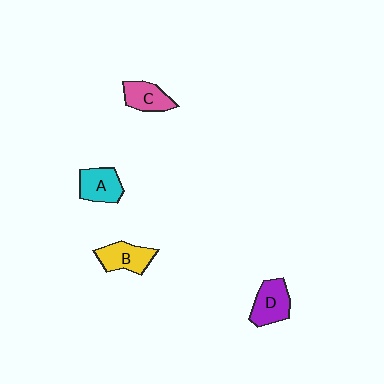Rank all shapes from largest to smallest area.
From largest to smallest: D (purple), B (yellow), A (cyan), C (pink).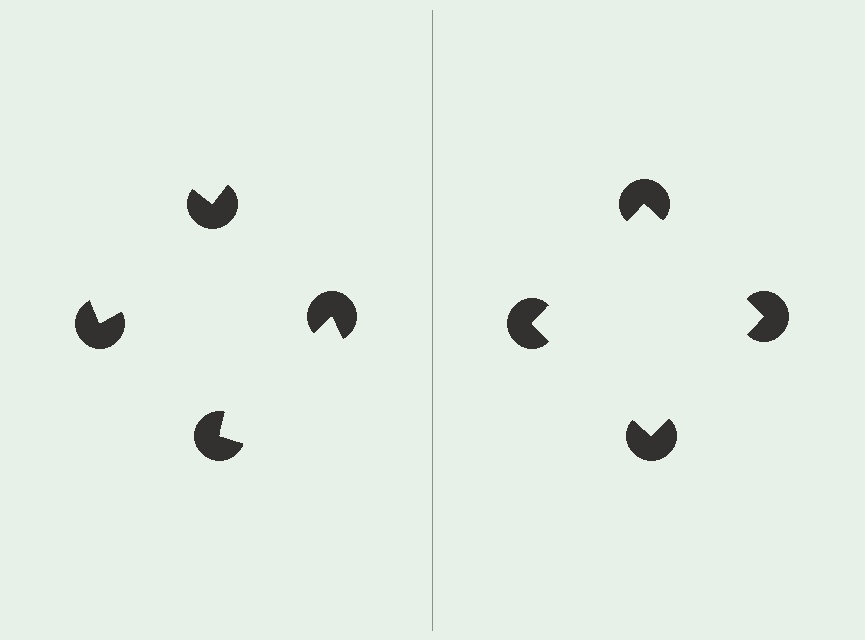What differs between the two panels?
The pac-man discs are positioned identically on both sides; only the wedge orientations differ. On the right they align to a square; on the left they are misaligned.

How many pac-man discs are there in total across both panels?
8 — 4 on each side.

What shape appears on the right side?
An illusory square.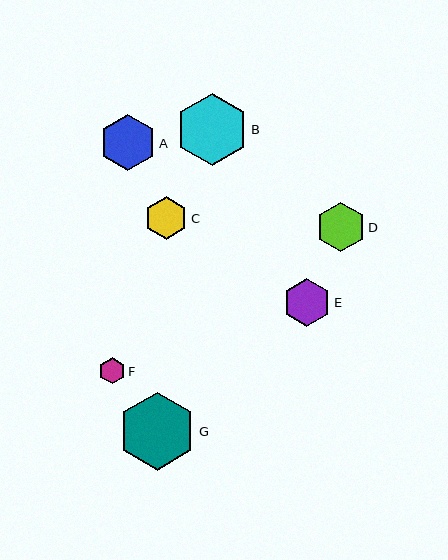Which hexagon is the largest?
Hexagon G is the largest with a size of approximately 78 pixels.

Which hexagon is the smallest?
Hexagon F is the smallest with a size of approximately 26 pixels.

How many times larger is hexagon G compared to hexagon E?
Hexagon G is approximately 1.6 times the size of hexagon E.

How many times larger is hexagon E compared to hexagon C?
Hexagon E is approximately 1.1 times the size of hexagon C.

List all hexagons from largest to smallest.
From largest to smallest: G, B, A, D, E, C, F.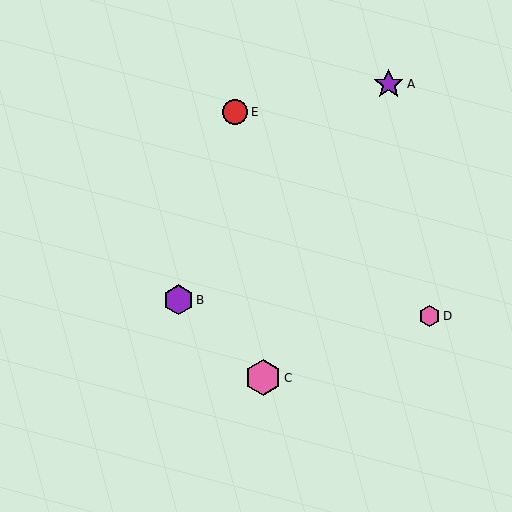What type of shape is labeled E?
Shape E is a red circle.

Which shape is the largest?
The pink hexagon (labeled C) is the largest.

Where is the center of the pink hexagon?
The center of the pink hexagon is at (263, 378).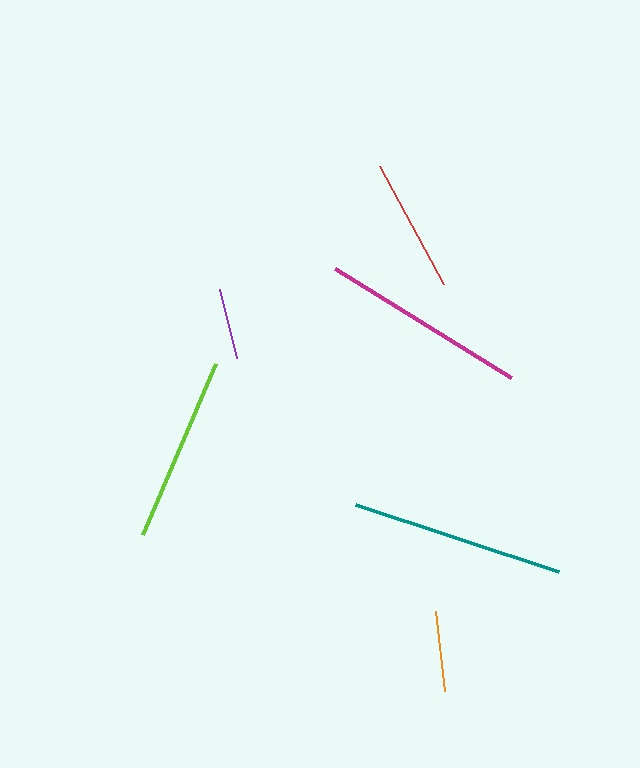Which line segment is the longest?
The teal line is the longest at approximately 214 pixels.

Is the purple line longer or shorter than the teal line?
The teal line is longer than the purple line.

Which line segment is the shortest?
The purple line is the shortest at approximately 71 pixels.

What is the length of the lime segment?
The lime segment is approximately 187 pixels long.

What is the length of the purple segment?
The purple segment is approximately 71 pixels long.